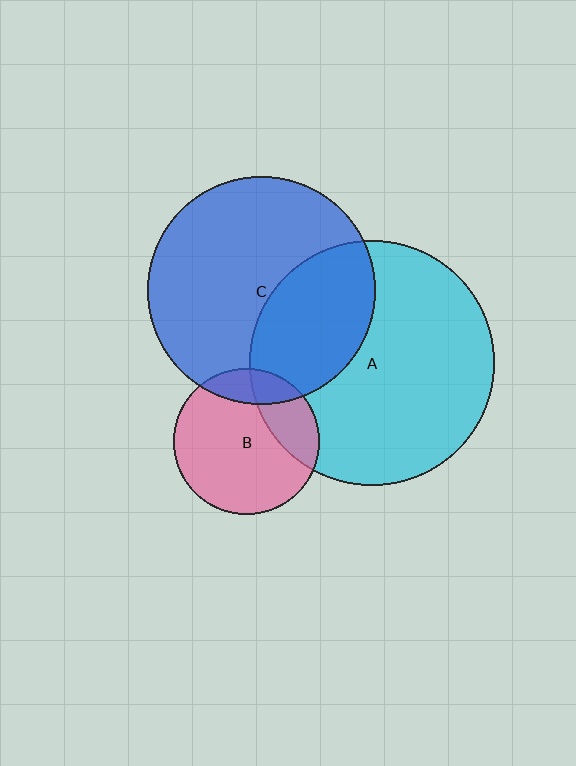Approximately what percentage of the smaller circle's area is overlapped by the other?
Approximately 35%.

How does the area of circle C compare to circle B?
Approximately 2.4 times.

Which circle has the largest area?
Circle A (cyan).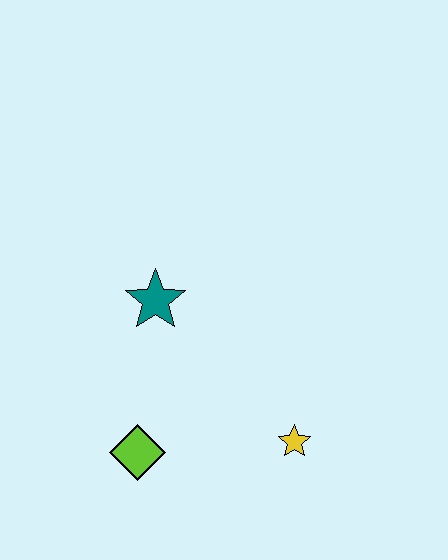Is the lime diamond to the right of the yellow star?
No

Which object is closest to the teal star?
The lime diamond is closest to the teal star.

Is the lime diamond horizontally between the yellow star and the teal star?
No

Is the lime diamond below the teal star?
Yes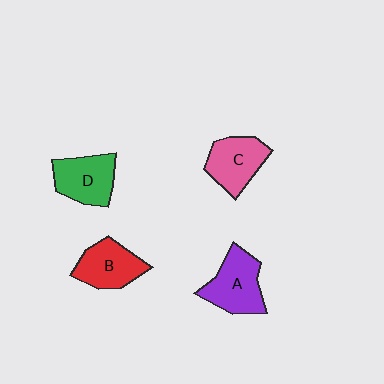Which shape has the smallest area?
Shape C (pink).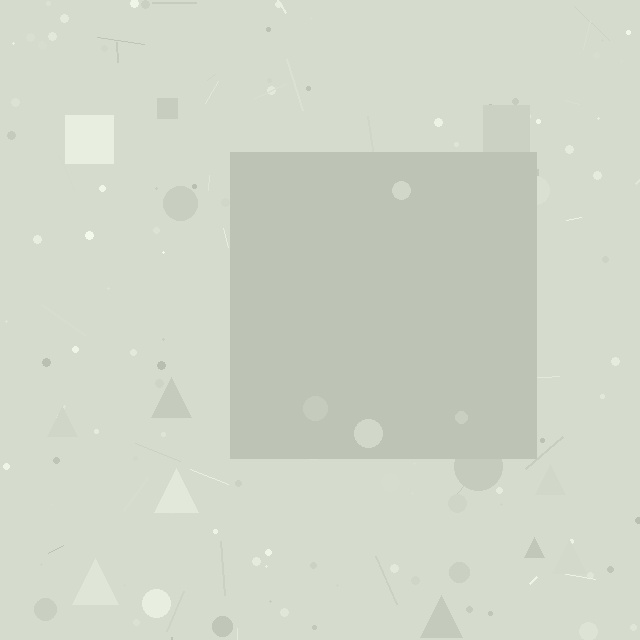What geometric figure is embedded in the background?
A square is embedded in the background.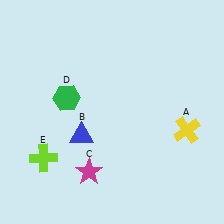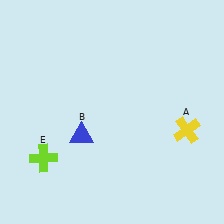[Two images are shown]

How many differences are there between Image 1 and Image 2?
There are 2 differences between the two images.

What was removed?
The green hexagon (D), the magenta star (C) were removed in Image 2.